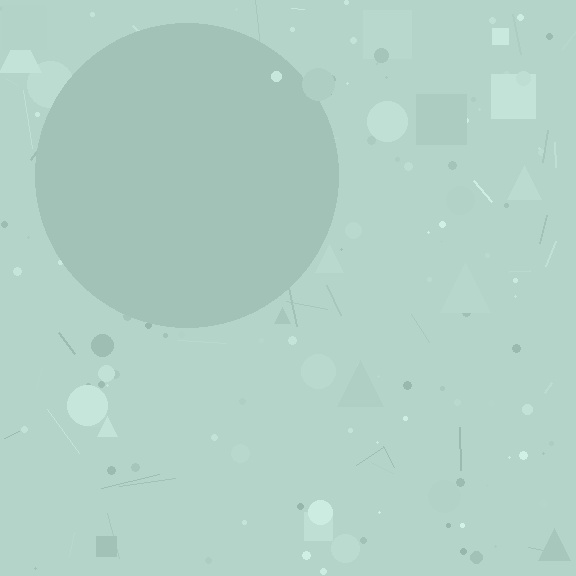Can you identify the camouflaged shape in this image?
The camouflaged shape is a circle.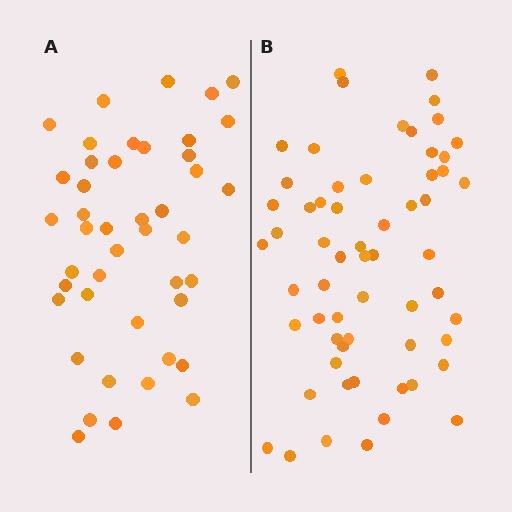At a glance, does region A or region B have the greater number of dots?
Region B (the right region) has more dots.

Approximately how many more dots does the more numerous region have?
Region B has approximately 15 more dots than region A.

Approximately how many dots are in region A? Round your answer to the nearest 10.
About 40 dots. (The exact count is 44, which rounds to 40.)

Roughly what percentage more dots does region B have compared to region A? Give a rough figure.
About 35% more.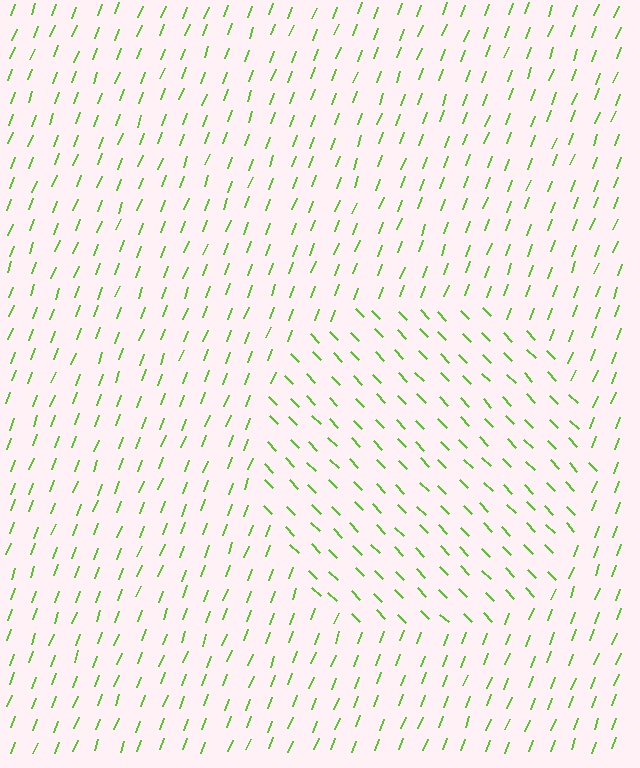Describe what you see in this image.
The image is filled with small lime line segments. A circle region in the image has lines oriented differently from the surrounding lines, creating a visible texture boundary.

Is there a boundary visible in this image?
Yes, there is a texture boundary formed by a change in line orientation.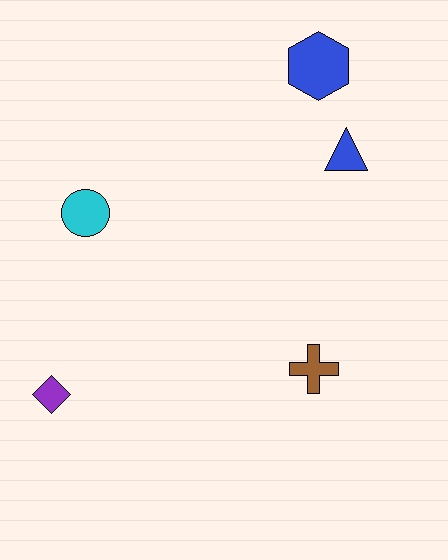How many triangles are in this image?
There is 1 triangle.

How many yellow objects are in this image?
There are no yellow objects.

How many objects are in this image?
There are 5 objects.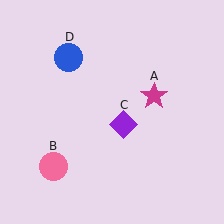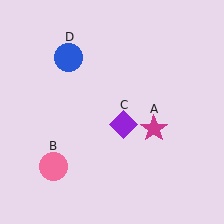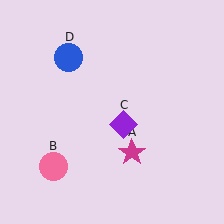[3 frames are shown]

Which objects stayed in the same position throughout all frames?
Pink circle (object B) and purple diamond (object C) and blue circle (object D) remained stationary.